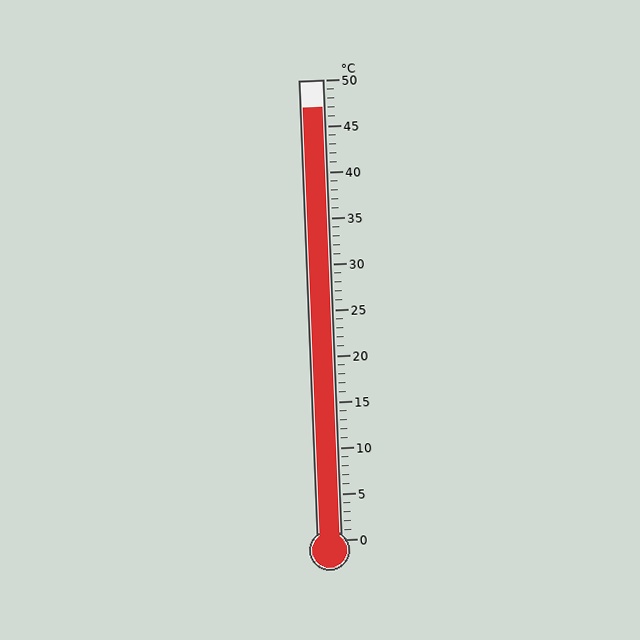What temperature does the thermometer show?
The thermometer shows approximately 47°C.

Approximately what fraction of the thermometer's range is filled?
The thermometer is filled to approximately 95% of its range.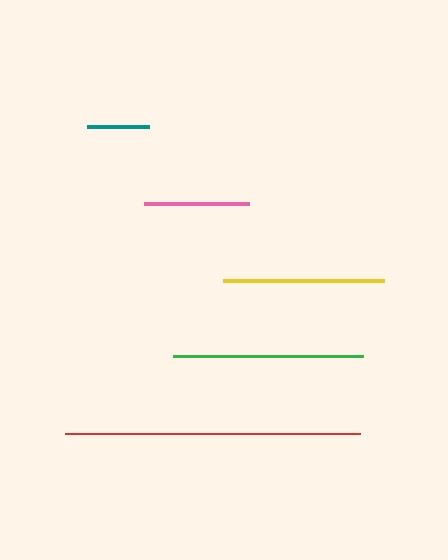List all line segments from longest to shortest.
From longest to shortest: red, green, yellow, pink, teal.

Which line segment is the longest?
The red line is the longest at approximately 295 pixels.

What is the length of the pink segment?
The pink segment is approximately 105 pixels long.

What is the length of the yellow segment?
The yellow segment is approximately 161 pixels long.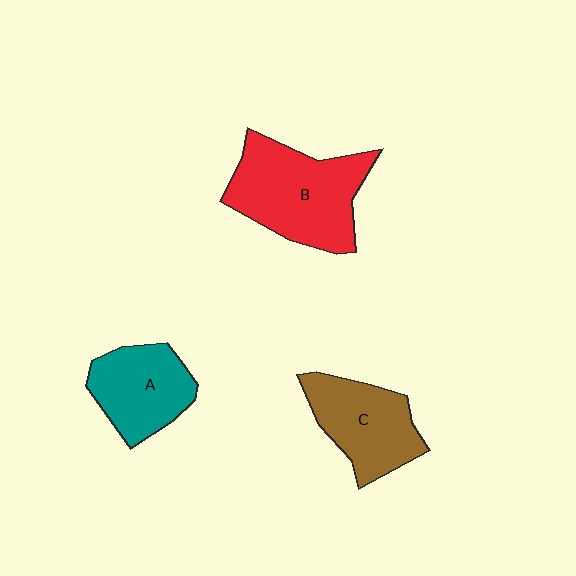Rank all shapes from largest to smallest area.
From largest to smallest: B (red), C (brown), A (teal).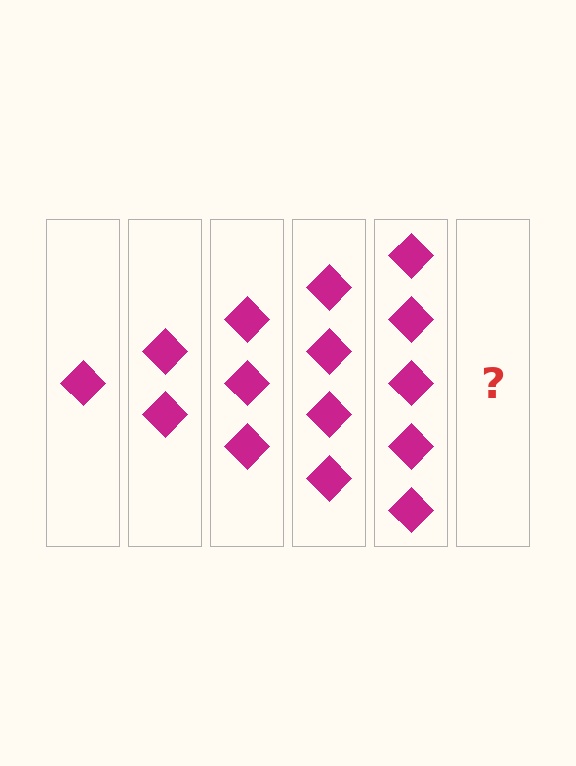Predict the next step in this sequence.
The next step is 6 diamonds.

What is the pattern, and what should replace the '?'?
The pattern is that each step adds one more diamond. The '?' should be 6 diamonds.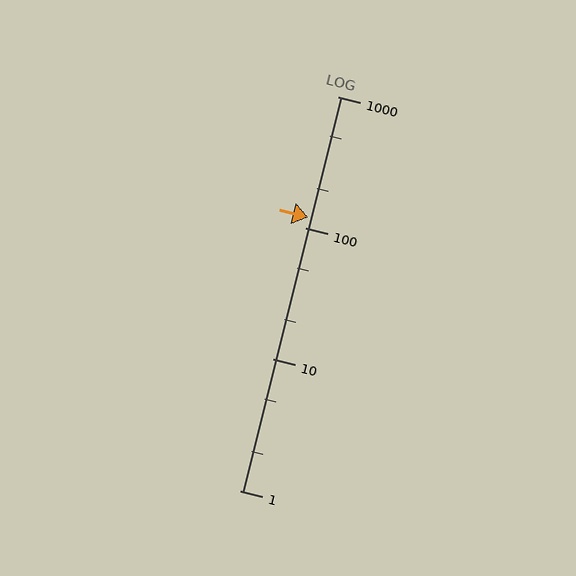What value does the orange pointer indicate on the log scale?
The pointer indicates approximately 120.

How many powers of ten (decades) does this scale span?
The scale spans 3 decades, from 1 to 1000.